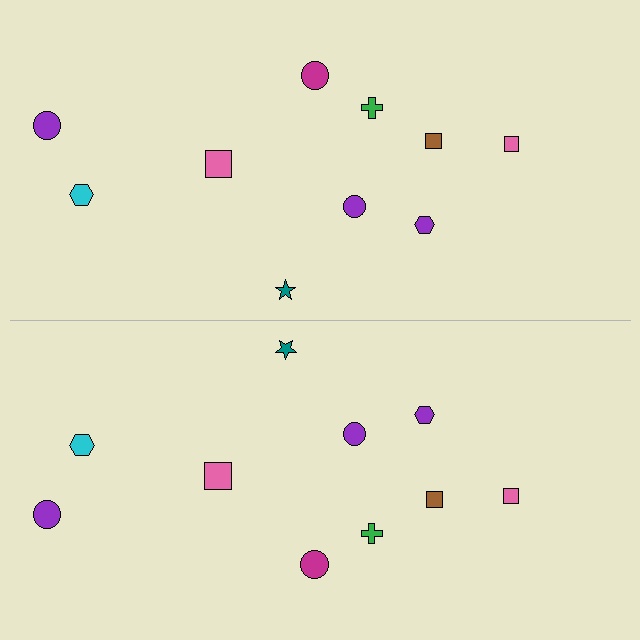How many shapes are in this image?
There are 20 shapes in this image.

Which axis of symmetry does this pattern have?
The pattern has a horizontal axis of symmetry running through the center of the image.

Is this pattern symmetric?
Yes, this pattern has bilateral (reflection) symmetry.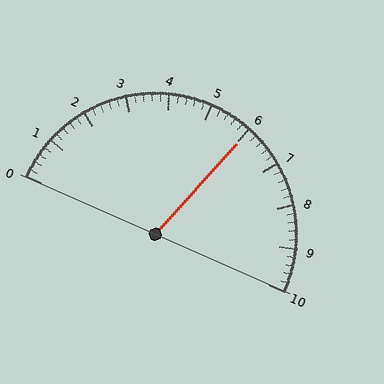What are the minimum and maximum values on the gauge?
The gauge ranges from 0 to 10.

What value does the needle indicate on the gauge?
The needle indicates approximately 6.0.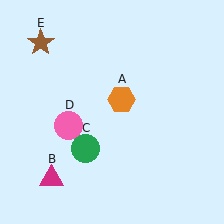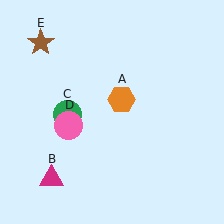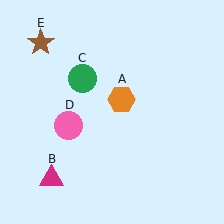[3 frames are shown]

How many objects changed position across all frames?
1 object changed position: green circle (object C).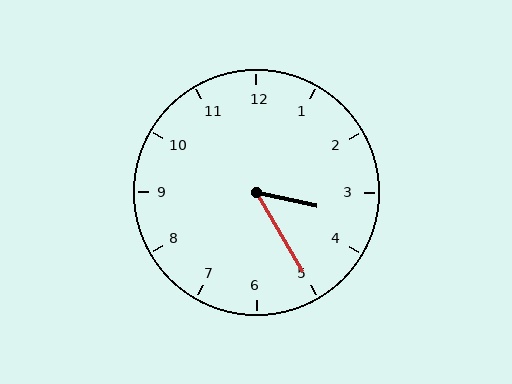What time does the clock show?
3:25.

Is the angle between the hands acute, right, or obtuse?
It is acute.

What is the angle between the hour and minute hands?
Approximately 48 degrees.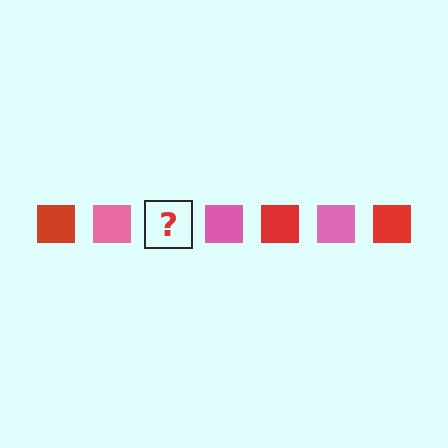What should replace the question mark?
The question mark should be replaced with a red square.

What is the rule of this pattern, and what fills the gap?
The rule is that the pattern cycles through red, pink squares. The gap should be filled with a red square.